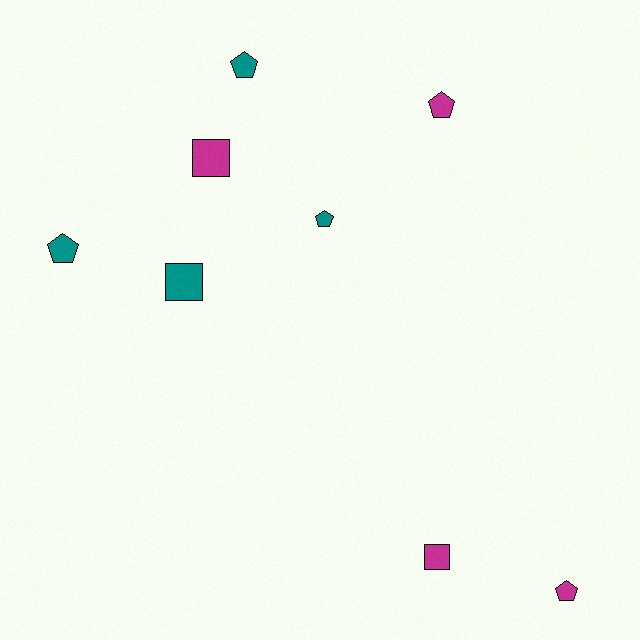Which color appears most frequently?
Magenta, with 4 objects.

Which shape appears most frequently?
Pentagon, with 5 objects.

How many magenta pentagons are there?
There are 2 magenta pentagons.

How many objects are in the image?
There are 8 objects.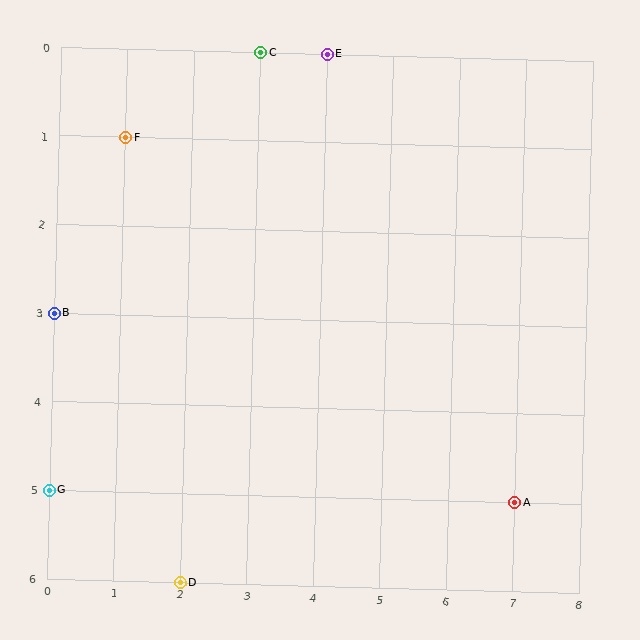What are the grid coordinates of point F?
Point F is at grid coordinates (1, 1).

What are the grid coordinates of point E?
Point E is at grid coordinates (4, 0).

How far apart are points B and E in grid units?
Points B and E are 4 columns and 3 rows apart (about 5.0 grid units diagonally).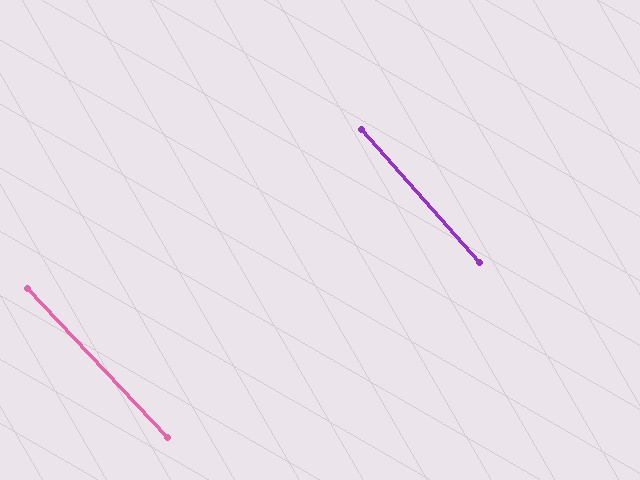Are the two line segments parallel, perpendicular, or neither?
Parallel — their directions differ by only 1.5°.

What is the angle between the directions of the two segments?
Approximately 2 degrees.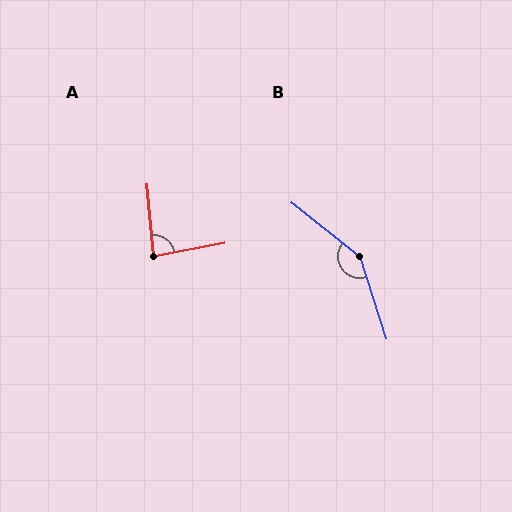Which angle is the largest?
B, at approximately 146 degrees.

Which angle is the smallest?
A, at approximately 84 degrees.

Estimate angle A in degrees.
Approximately 84 degrees.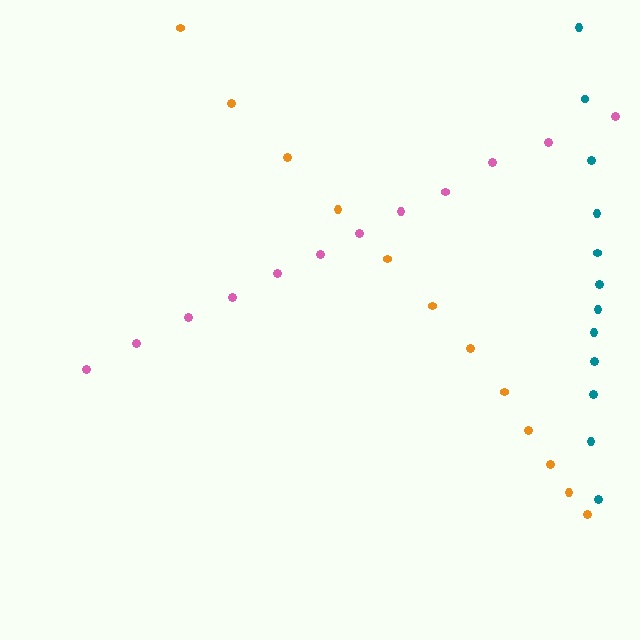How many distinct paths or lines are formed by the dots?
There are 3 distinct paths.